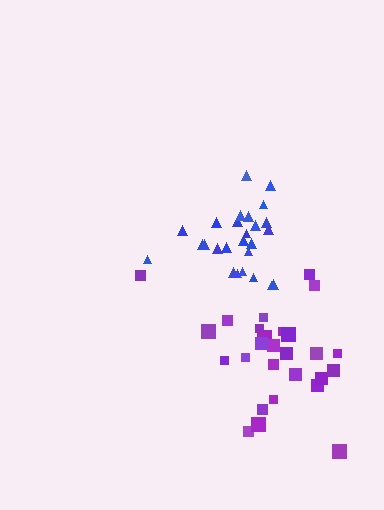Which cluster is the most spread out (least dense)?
Purple.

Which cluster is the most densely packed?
Blue.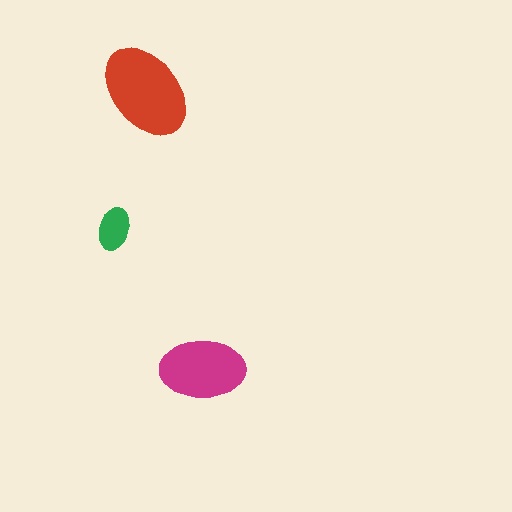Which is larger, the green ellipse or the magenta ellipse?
The magenta one.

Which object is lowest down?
The magenta ellipse is bottommost.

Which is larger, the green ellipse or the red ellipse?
The red one.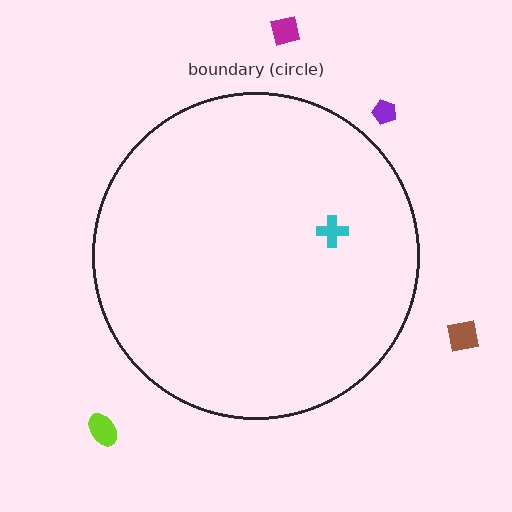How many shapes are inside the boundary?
1 inside, 4 outside.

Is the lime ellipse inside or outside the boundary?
Outside.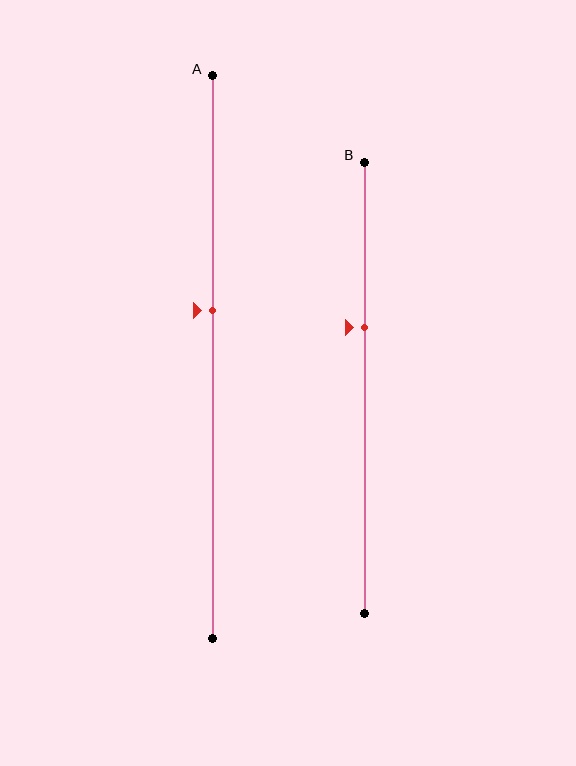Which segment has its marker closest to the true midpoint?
Segment A has its marker closest to the true midpoint.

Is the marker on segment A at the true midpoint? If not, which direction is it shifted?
No, the marker on segment A is shifted upward by about 8% of the segment length.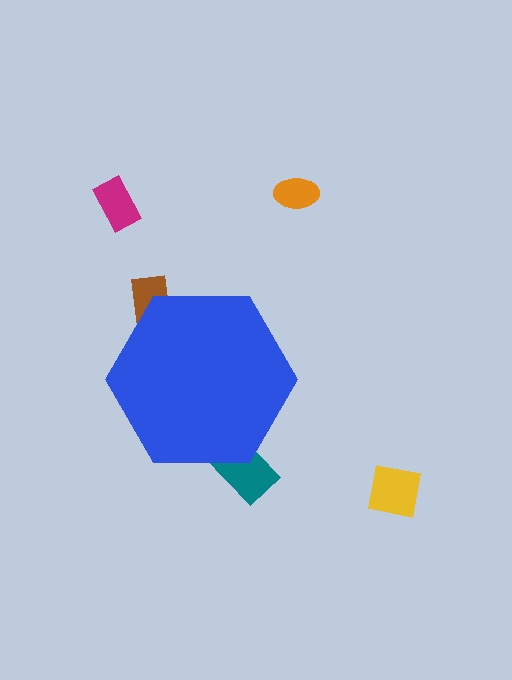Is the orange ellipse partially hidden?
No, the orange ellipse is fully visible.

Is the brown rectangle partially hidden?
Yes, the brown rectangle is partially hidden behind the blue hexagon.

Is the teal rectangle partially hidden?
Yes, the teal rectangle is partially hidden behind the blue hexagon.